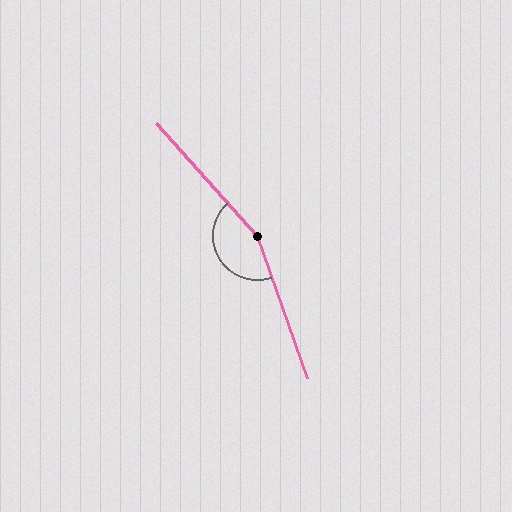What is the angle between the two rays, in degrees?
Approximately 157 degrees.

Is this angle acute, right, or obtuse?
It is obtuse.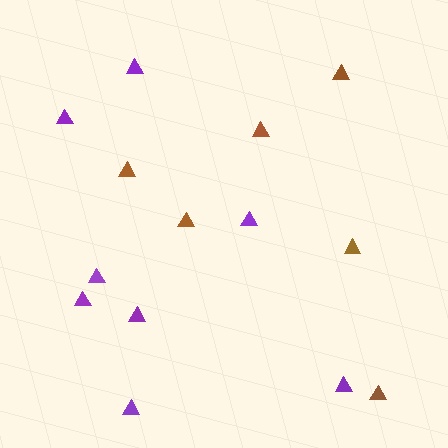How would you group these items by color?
There are 2 groups: one group of brown triangles (6) and one group of purple triangles (8).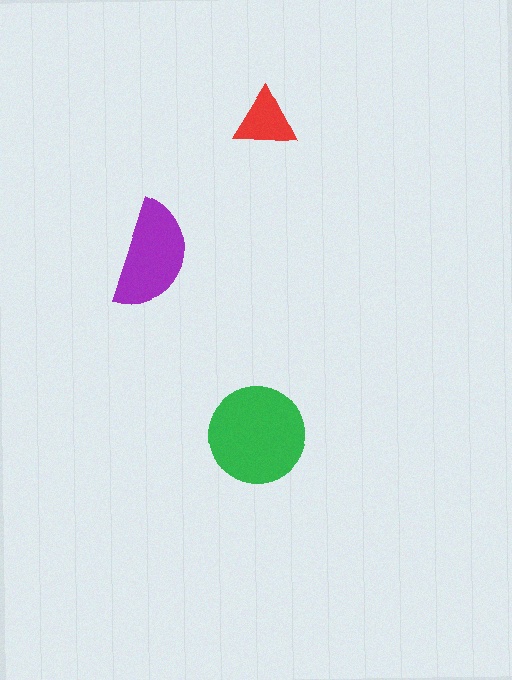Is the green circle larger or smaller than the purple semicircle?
Larger.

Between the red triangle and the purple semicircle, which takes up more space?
The purple semicircle.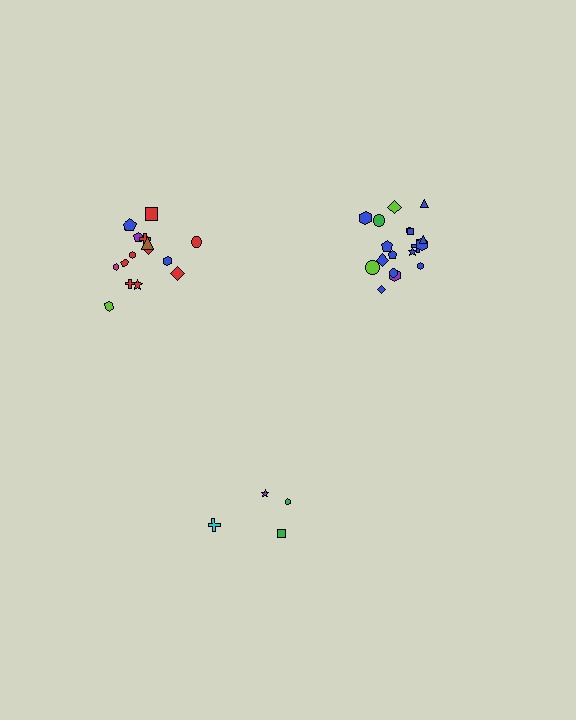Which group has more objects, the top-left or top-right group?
The top-right group.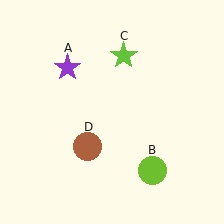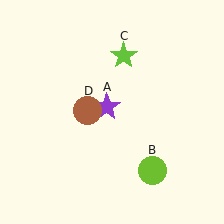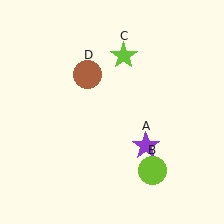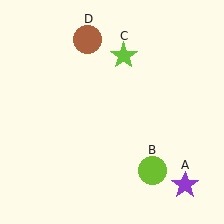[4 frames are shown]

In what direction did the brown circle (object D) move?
The brown circle (object D) moved up.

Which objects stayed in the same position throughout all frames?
Lime circle (object B) and lime star (object C) remained stationary.